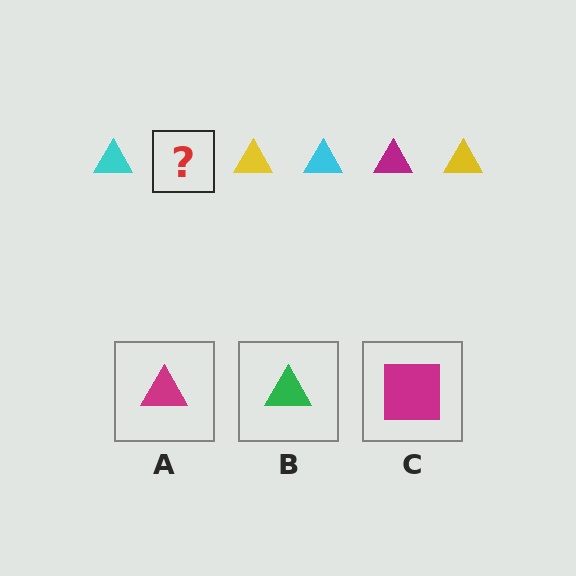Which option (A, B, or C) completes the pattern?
A.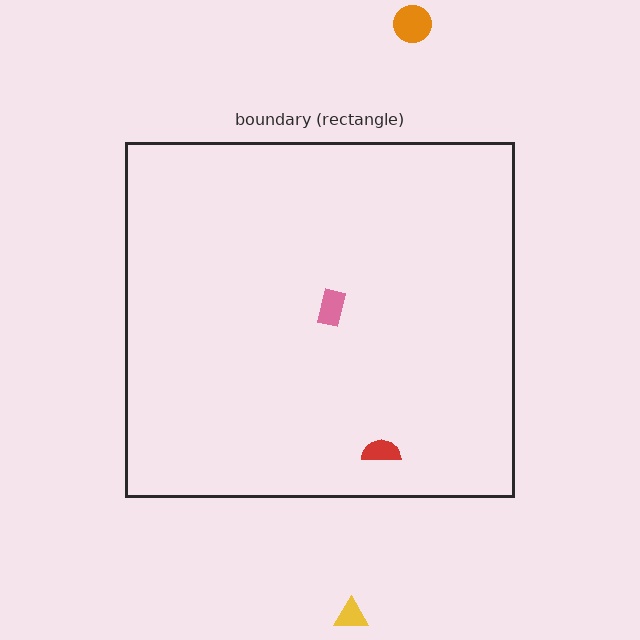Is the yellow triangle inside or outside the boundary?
Outside.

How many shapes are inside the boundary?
2 inside, 2 outside.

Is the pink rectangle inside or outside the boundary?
Inside.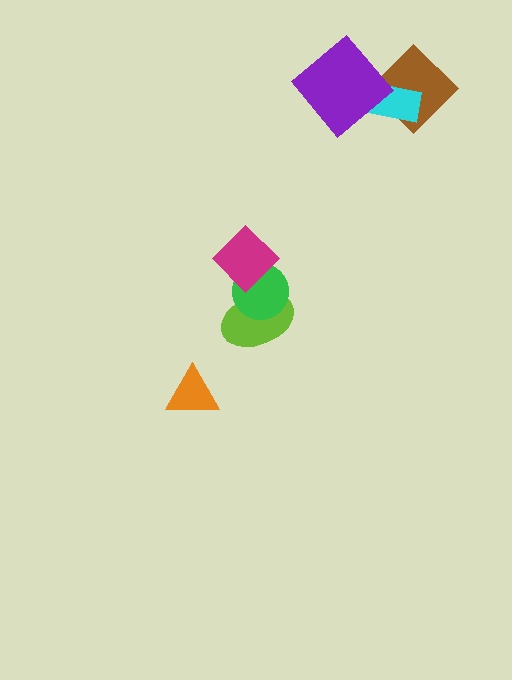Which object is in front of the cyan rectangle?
The purple diamond is in front of the cyan rectangle.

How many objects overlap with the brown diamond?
2 objects overlap with the brown diamond.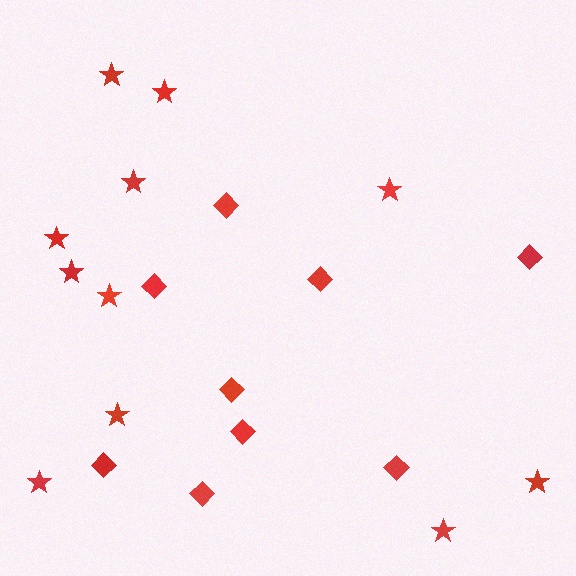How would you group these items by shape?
There are 2 groups: one group of diamonds (9) and one group of stars (11).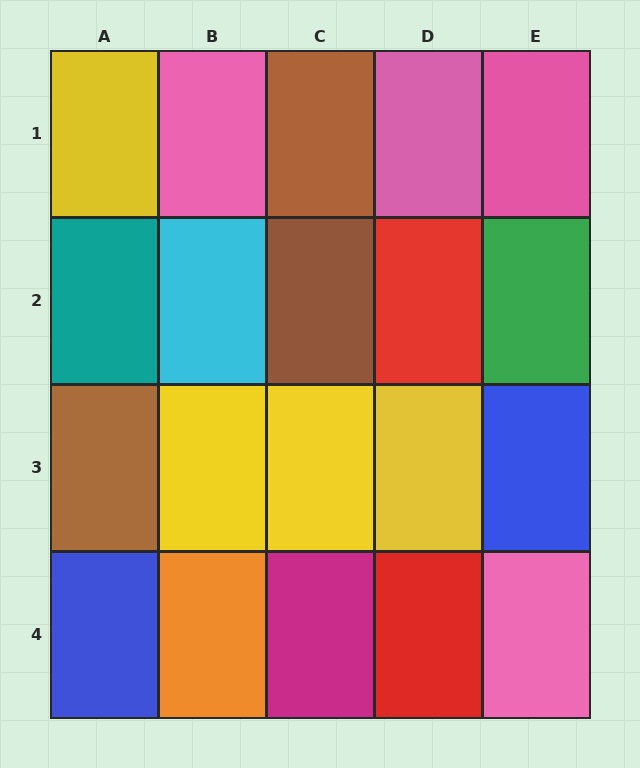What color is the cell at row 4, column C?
Magenta.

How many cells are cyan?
1 cell is cyan.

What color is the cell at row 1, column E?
Pink.